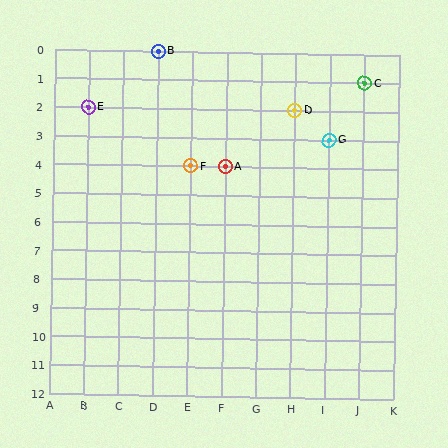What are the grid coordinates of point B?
Point B is at grid coordinates (D, 0).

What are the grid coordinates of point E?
Point E is at grid coordinates (B, 2).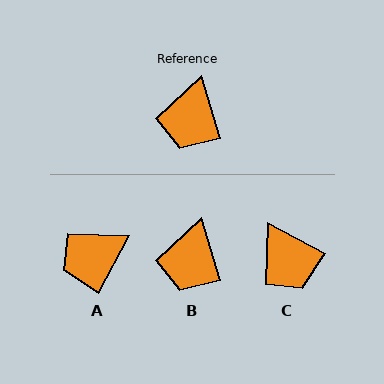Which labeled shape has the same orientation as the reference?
B.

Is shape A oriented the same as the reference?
No, it is off by about 45 degrees.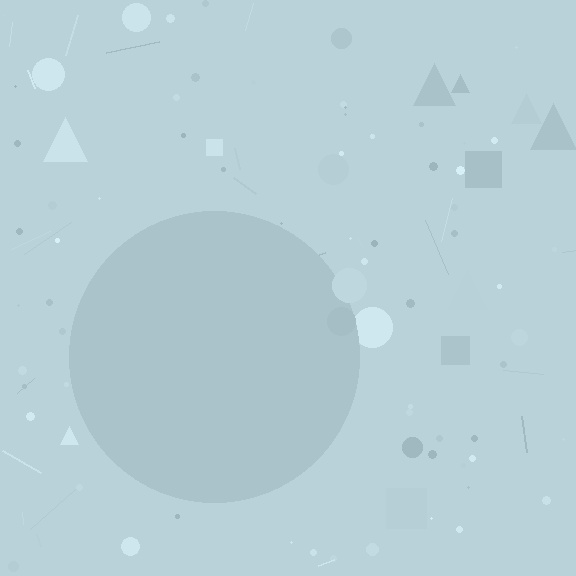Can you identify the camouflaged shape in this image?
The camouflaged shape is a circle.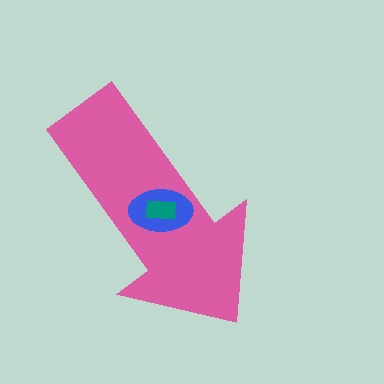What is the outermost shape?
The pink arrow.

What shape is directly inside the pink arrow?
The blue ellipse.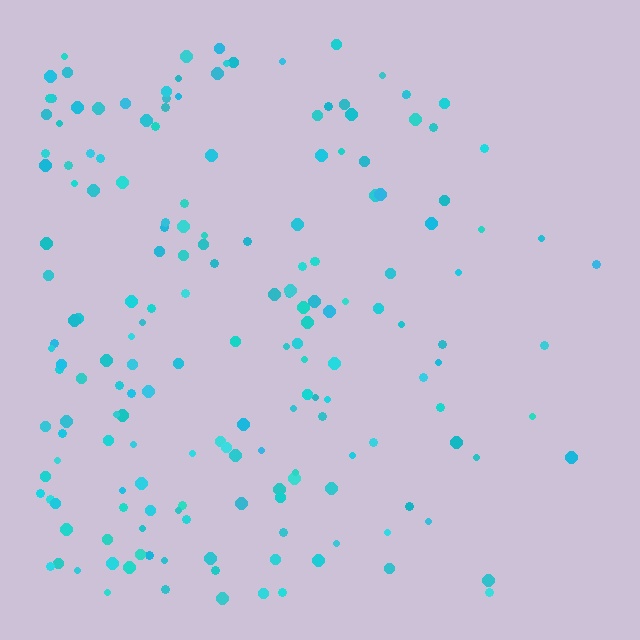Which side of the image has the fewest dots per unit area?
The right.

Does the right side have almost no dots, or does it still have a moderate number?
Still a moderate number, just noticeably fewer than the left.